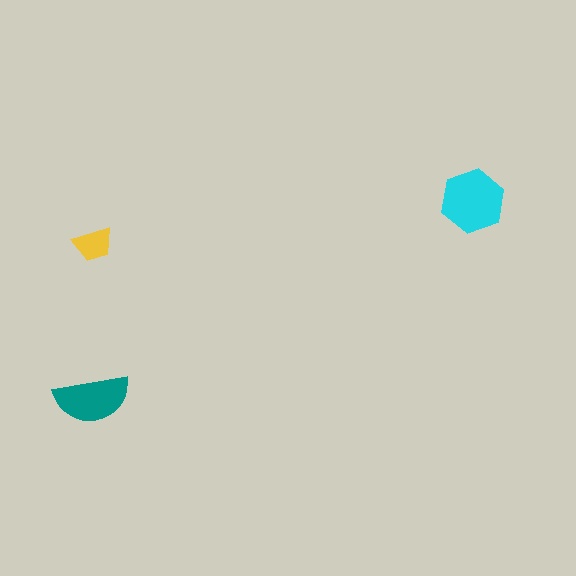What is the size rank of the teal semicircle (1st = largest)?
2nd.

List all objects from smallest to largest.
The yellow trapezoid, the teal semicircle, the cyan hexagon.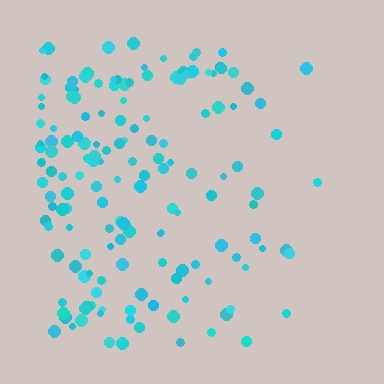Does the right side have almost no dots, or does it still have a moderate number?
Still a moderate number, just noticeably fewer than the left.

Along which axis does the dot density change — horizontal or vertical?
Horizontal.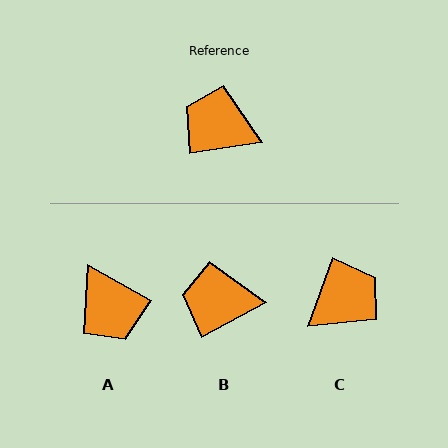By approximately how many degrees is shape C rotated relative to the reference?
Approximately 118 degrees clockwise.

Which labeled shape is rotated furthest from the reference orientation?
A, about 143 degrees away.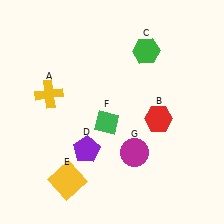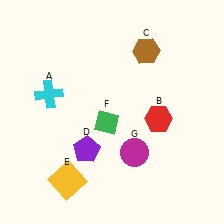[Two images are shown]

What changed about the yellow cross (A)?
In Image 1, A is yellow. In Image 2, it changed to cyan.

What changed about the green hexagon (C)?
In Image 1, C is green. In Image 2, it changed to brown.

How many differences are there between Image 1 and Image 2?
There are 2 differences between the two images.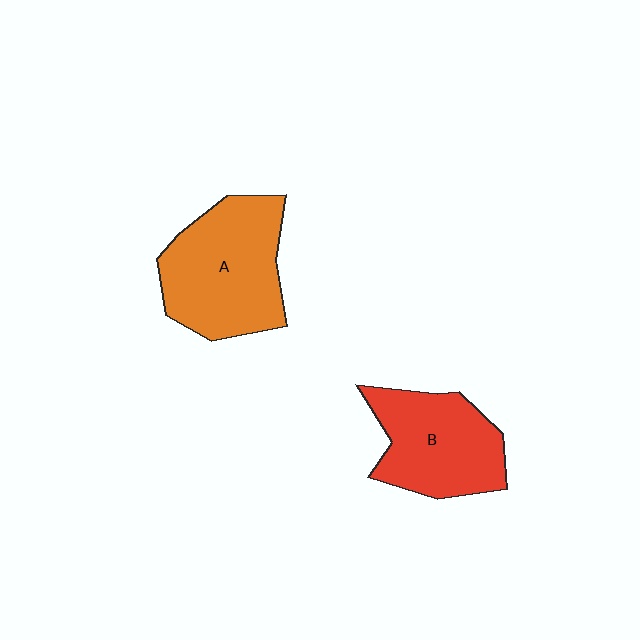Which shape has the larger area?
Shape A (orange).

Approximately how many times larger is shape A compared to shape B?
Approximately 1.2 times.